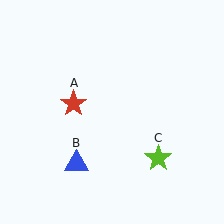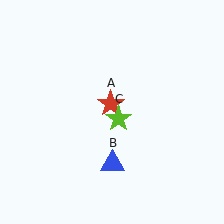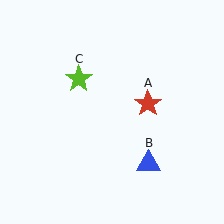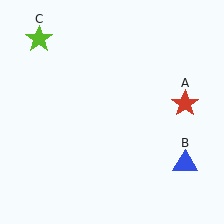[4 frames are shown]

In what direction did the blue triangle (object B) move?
The blue triangle (object B) moved right.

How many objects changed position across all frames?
3 objects changed position: red star (object A), blue triangle (object B), lime star (object C).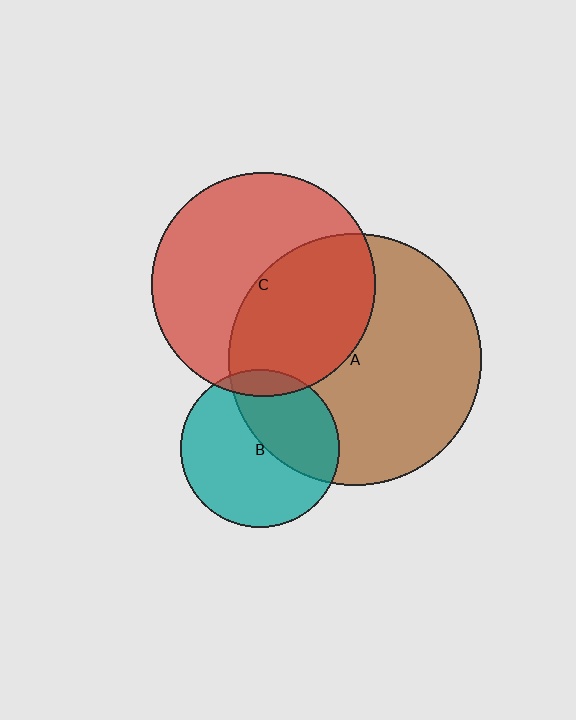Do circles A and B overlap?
Yes.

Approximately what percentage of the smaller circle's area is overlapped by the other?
Approximately 40%.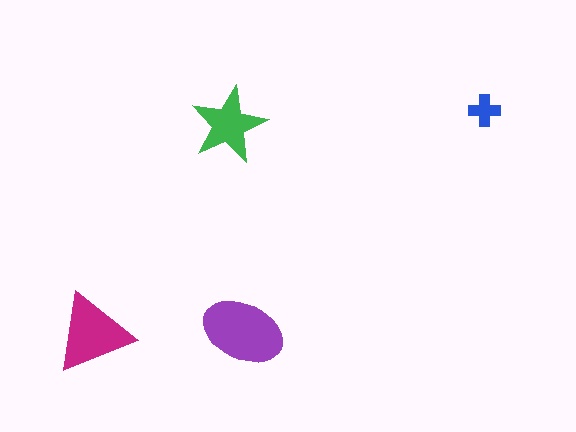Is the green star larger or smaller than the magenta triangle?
Smaller.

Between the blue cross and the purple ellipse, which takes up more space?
The purple ellipse.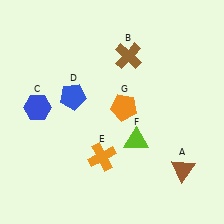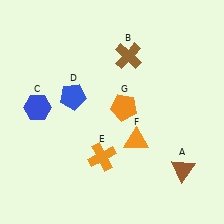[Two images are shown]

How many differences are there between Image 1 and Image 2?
There is 1 difference between the two images.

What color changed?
The triangle (F) changed from lime in Image 1 to orange in Image 2.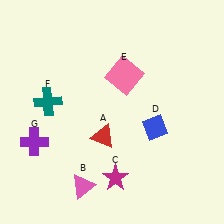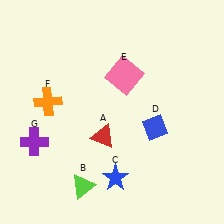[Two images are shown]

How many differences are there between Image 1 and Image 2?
There are 3 differences between the two images.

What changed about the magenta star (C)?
In Image 1, C is magenta. In Image 2, it changed to blue.